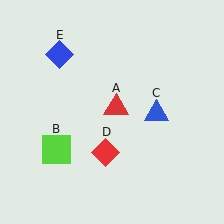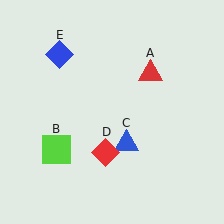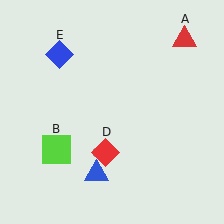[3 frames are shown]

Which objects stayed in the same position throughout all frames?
Lime square (object B) and red diamond (object D) and blue diamond (object E) remained stationary.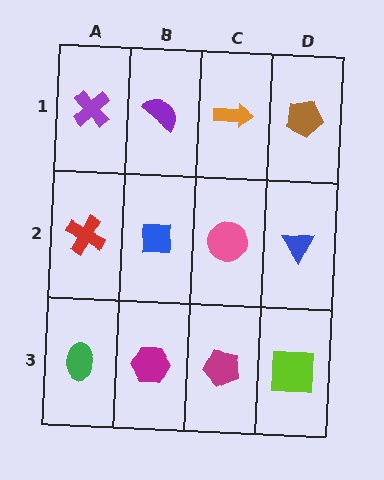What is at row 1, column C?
An orange arrow.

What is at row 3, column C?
A magenta pentagon.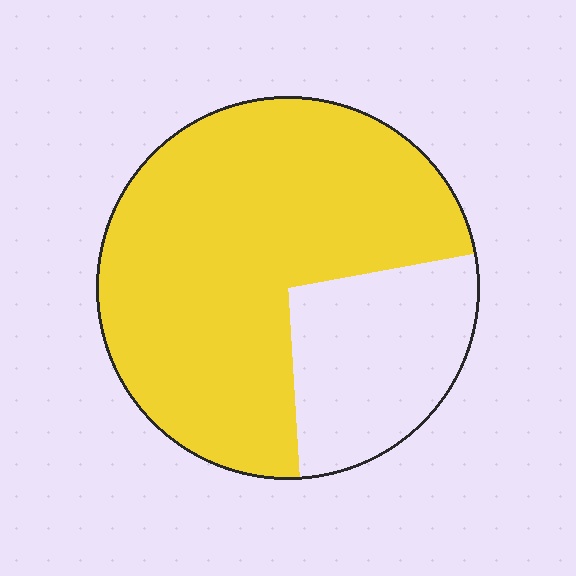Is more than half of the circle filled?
Yes.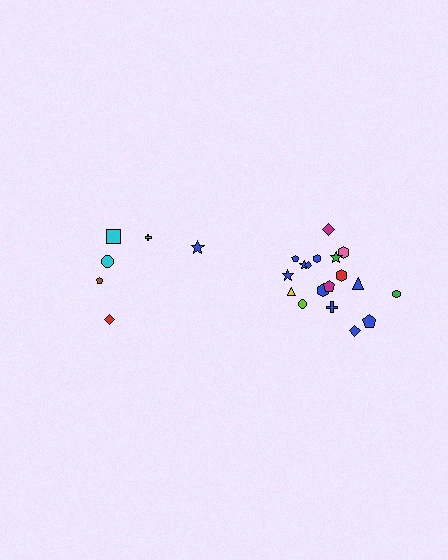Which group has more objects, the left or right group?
The right group.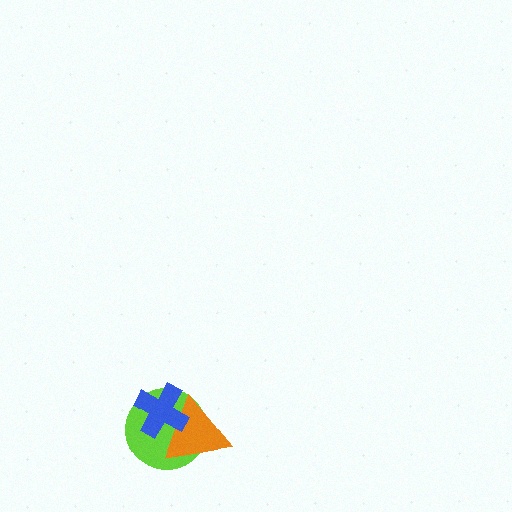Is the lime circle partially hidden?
Yes, it is partially covered by another shape.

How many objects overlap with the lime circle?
2 objects overlap with the lime circle.